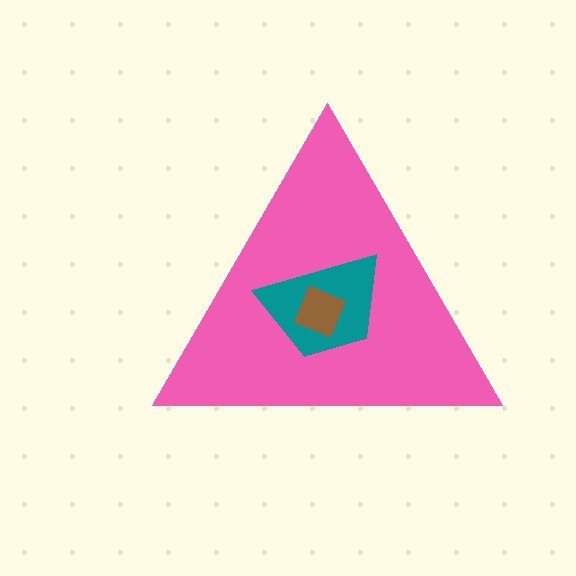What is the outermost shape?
The pink triangle.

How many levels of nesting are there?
3.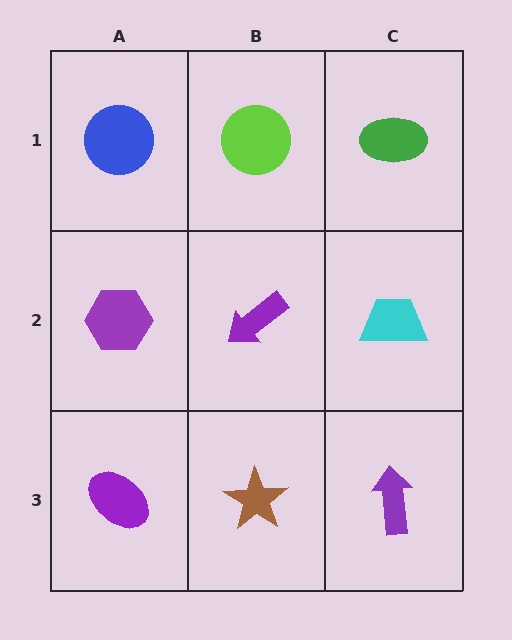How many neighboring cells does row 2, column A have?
3.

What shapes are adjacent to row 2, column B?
A lime circle (row 1, column B), a brown star (row 3, column B), a purple hexagon (row 2, column A), a cyan trapezoid (row 2, column C).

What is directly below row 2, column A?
A purple ellipse.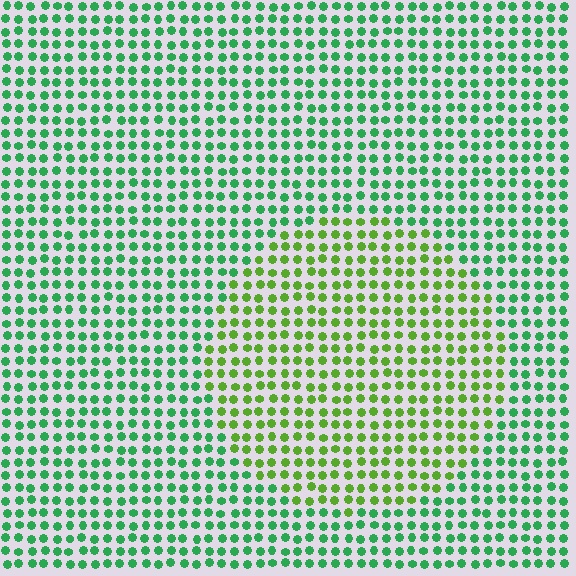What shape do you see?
I see a circle.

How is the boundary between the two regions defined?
The boundary is defined purely by a slight shift in hue (about 40 degrees). Spacing, size, and orientation are identical on both sides.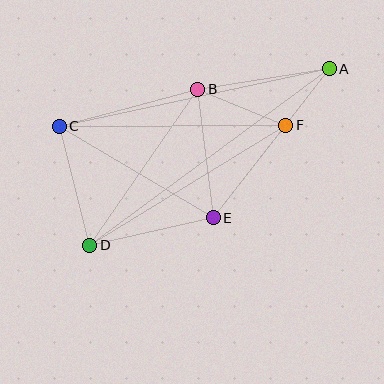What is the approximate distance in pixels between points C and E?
The distance between C and E is approximately 179 pixels.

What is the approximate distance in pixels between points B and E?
The distance between B and E is approximately 129 pixels.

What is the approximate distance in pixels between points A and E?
The distance between A and E is approximately 189 pixels.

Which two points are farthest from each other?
Points A and D are farthest from each other.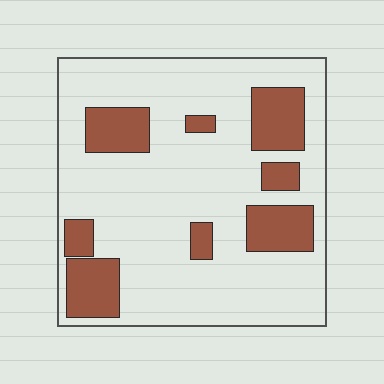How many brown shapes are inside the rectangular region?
8.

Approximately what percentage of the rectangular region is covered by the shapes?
Approximately 25%.